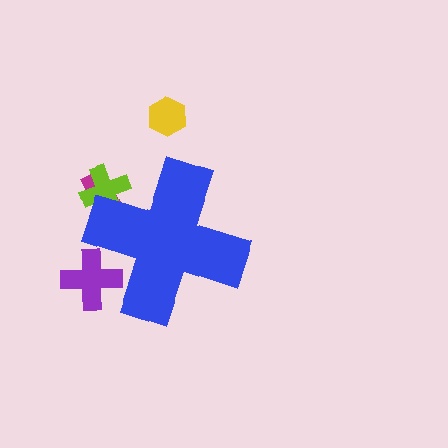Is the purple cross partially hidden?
Yes, the purple cross is partially hidden behind the blue cross.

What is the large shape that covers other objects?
A blue cross.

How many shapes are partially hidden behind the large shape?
3 shapes are partially hidden.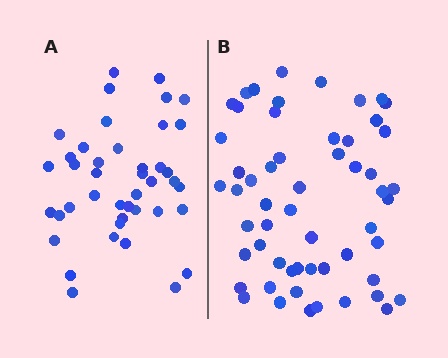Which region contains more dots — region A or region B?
Region B (the right region) has more dots.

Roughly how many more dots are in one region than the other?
Region B has approximately 15 more dots than region A.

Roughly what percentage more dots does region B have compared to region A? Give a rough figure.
About 35% more.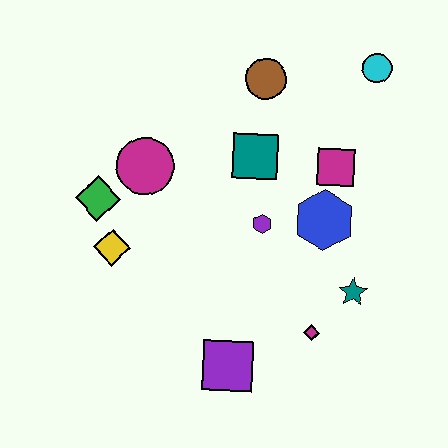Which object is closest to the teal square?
The purple hexagon is closest to the teal square.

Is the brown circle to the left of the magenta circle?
No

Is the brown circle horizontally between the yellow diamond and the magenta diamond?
Yes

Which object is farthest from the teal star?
The green diamond is farthest from the teal star.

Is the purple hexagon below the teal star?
No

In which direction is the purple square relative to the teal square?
The purple square is below the teal square.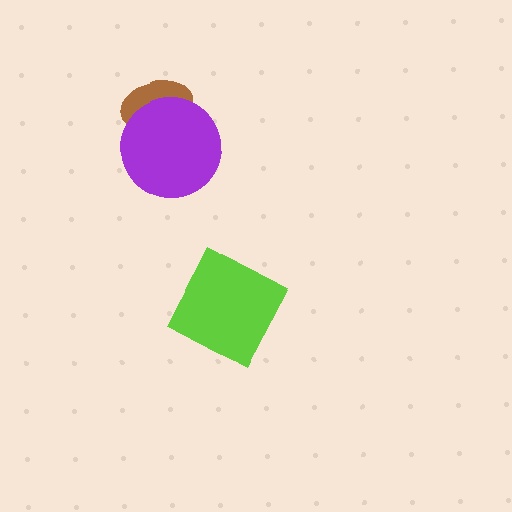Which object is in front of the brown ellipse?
The purple circle is in front of the brown ellipse.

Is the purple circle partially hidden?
No, no other shape covers it.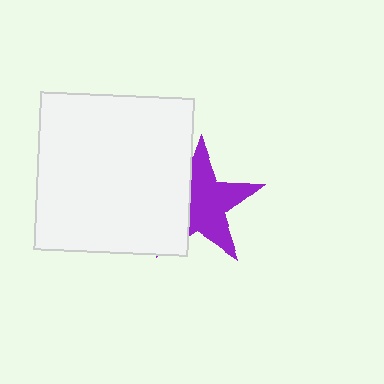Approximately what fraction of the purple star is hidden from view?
Roughly 37% of the purple star is hidden behind the white rectangle.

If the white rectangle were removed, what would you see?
You would see the complete purple star.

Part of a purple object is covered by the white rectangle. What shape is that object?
It is a star.